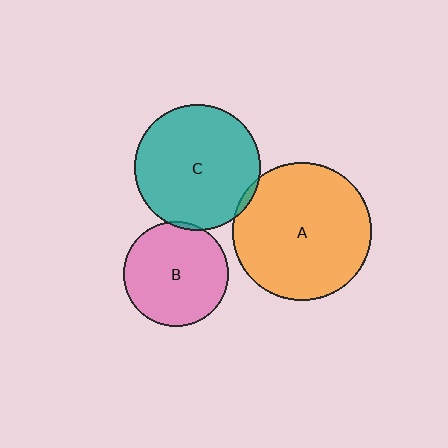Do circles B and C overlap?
Yes.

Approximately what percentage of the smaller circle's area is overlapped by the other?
Approximately 5%.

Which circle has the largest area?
Circle A (orange).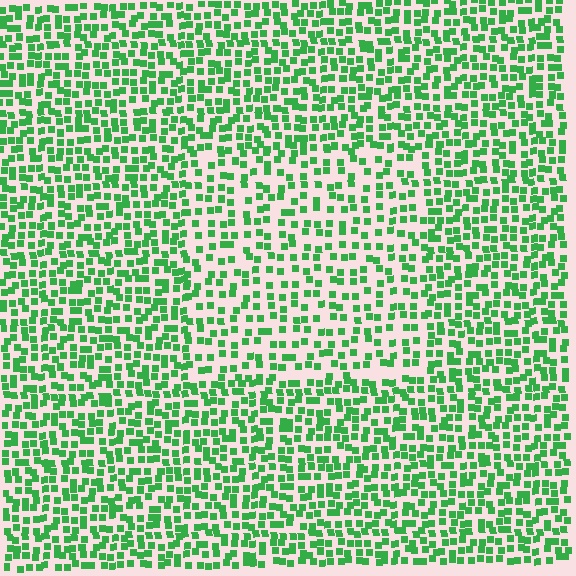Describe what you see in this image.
The image contains small green elements arranged at two different densities. A rectangle-shaped region is visible where the elements are less densely packed than the surrounding area.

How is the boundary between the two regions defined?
The boundary is defined by a change in element density (approximately 1.6x ratio). All elements are the same color, size, and shape.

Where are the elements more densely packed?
The elements are more densely packed outside the rectangle boundary.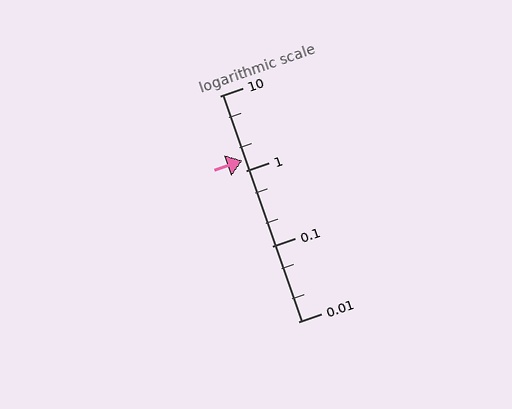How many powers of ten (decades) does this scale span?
The scale spans 3 decades, from 0.01 to 10.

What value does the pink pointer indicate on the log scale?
The pointer indicates approximately 1.4.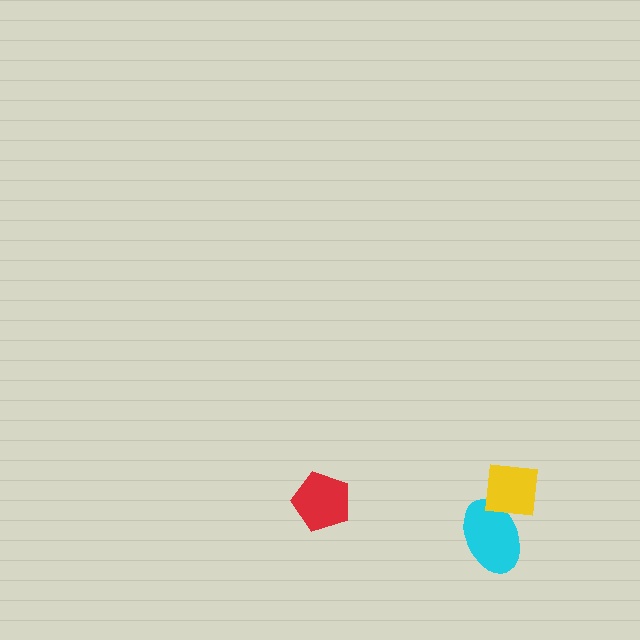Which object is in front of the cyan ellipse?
The yellow square is in front of the cyan ellipse.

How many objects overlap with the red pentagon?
0 objects overlap with the red pentagon.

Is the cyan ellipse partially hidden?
Yes, it is partially covered by another shape.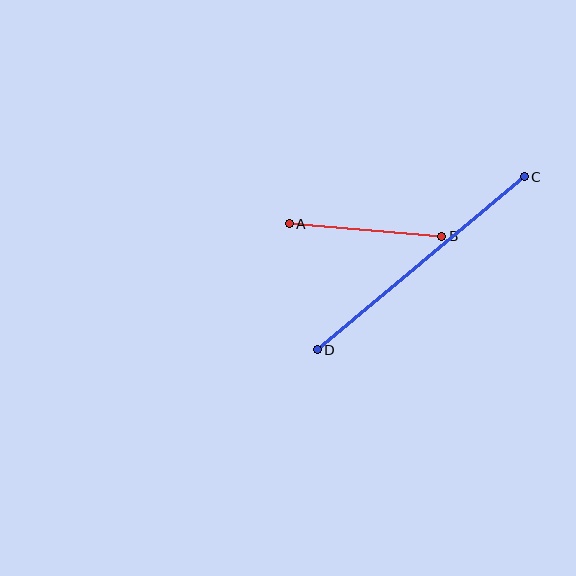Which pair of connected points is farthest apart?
Points C and D are farthest apart.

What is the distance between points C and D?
The distance is approximately 270 pixels.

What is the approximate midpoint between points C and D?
The midpoint is at approximately (421, 263) pixels.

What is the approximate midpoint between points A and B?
The midpoint is at approximately (366, 230) pixels.